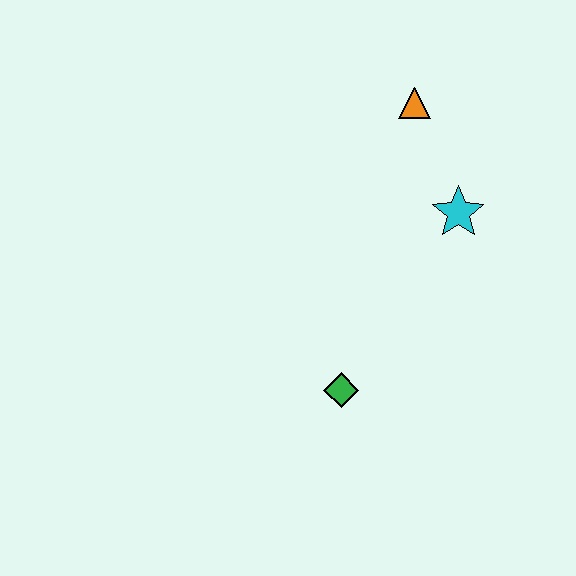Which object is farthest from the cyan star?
The green diamond is farthest from the cyan star.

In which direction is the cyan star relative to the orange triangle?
The cyan star is below the orange triangle.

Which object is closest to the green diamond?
The cyan star is closest to the green diamond.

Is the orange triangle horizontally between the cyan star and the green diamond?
Yes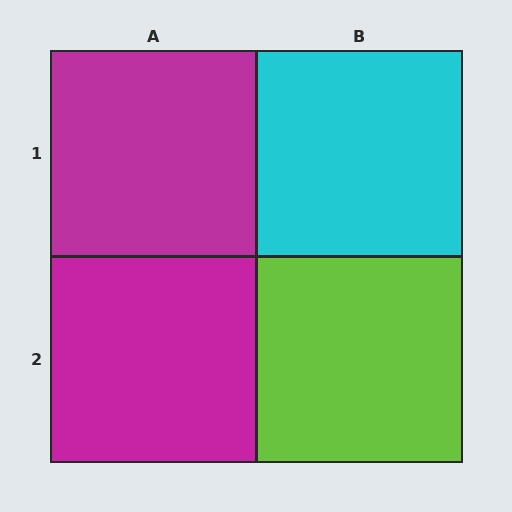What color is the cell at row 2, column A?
Magenta.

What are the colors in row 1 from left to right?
Magenta, cyan.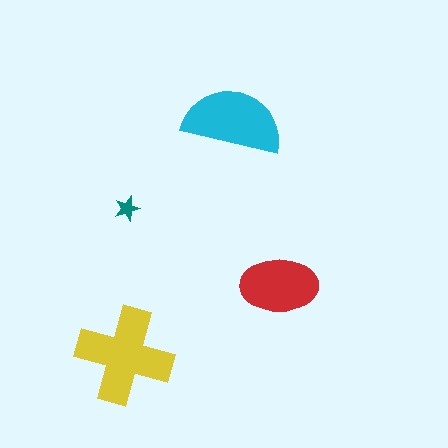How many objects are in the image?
There are 4 objects in the image.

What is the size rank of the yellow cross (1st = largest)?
1st.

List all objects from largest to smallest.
The yellow cross, the cyan semicircle, the red ellipse, the teal star.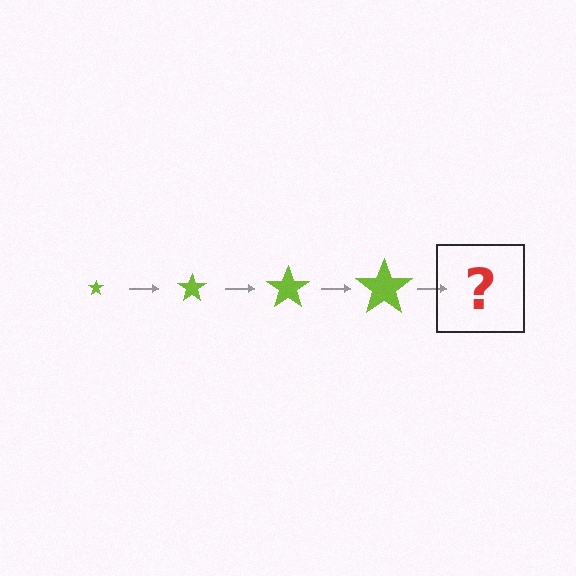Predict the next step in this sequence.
The next step is a lime star, larger than the previous one.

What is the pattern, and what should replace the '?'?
The pattern is that the star gets progressively larger each step. The '?' should be a lime star, larger than the previous one.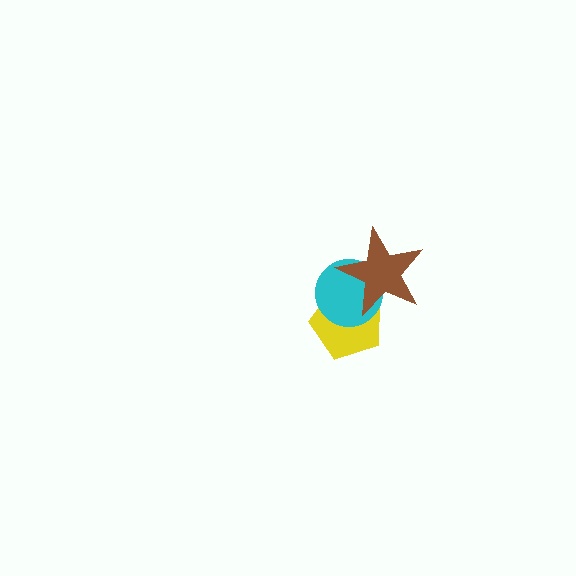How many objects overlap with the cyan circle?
2 objects overlap with the cyan circle.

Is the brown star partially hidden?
No, no other shape covers it.